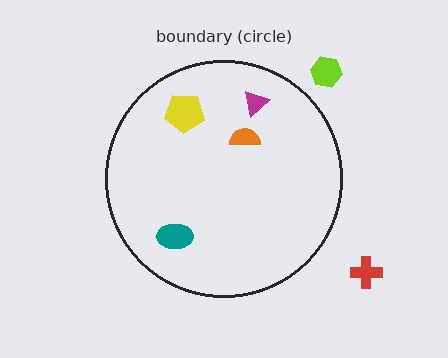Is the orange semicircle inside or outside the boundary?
Inside.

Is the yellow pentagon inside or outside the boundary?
Inside.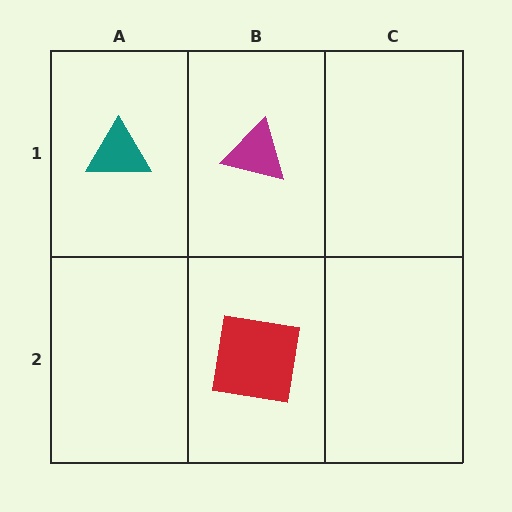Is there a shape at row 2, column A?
No, that cell is empty.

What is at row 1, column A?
A teal triangle.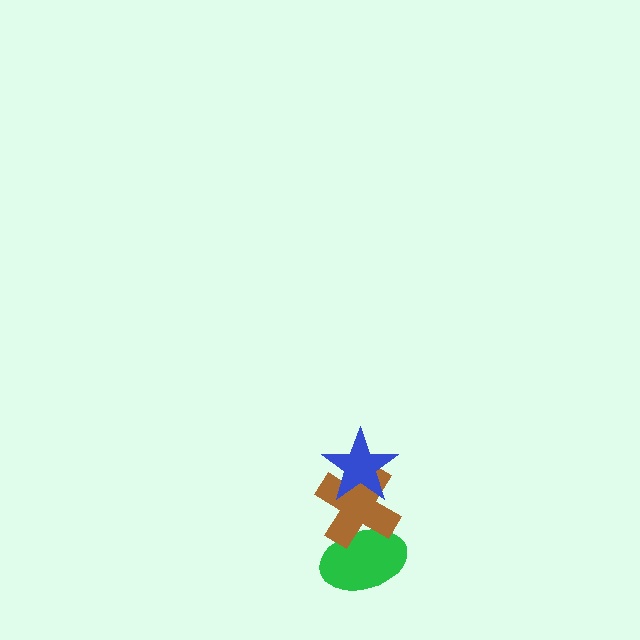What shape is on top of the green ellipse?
The brown cross is on top of the green ellipse.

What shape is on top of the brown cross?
The blue star is on top of the brown cross.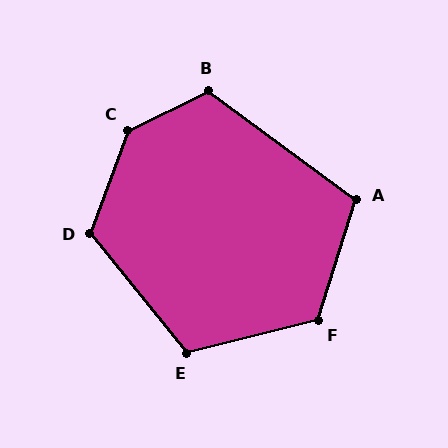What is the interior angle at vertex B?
Approximately 117 degrees (obtuse).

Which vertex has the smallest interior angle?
A, at approximately 109 degrees.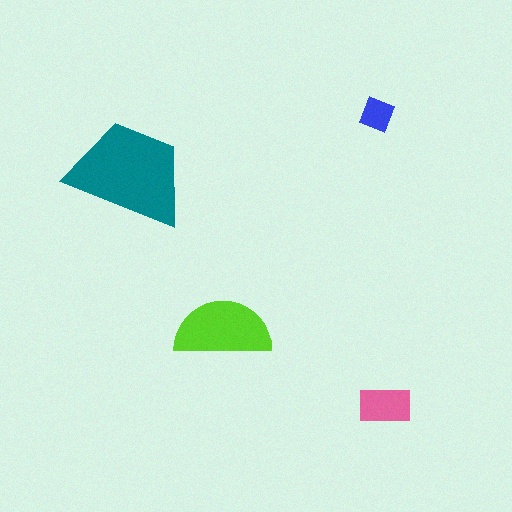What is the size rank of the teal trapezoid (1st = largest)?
1st.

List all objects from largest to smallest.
The teal trapezoid, the lime semicircle, the pink rectangle, the blue diamond.